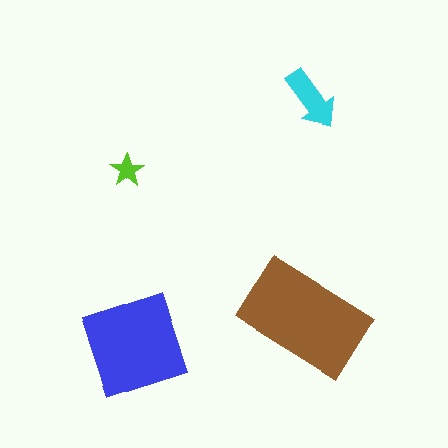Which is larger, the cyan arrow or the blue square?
The blue square.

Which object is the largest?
The brown rectangle.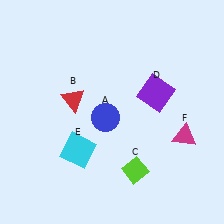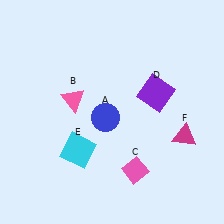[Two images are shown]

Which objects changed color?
B changed from red to pink. C changed from lime to pink.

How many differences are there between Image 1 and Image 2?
There are 2 differences between the two images.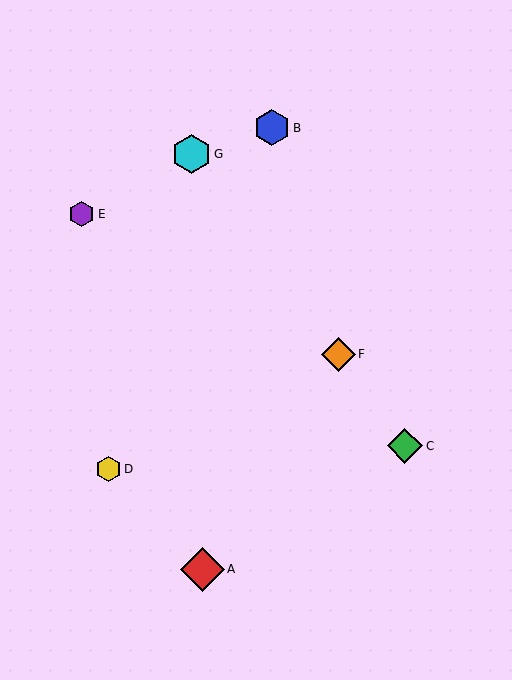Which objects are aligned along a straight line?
Objects C, F, G are aligned along a straight line.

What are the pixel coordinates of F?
Object F is at (338, 354).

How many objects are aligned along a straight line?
3 objects (C, F, G) are aligned along a straight line.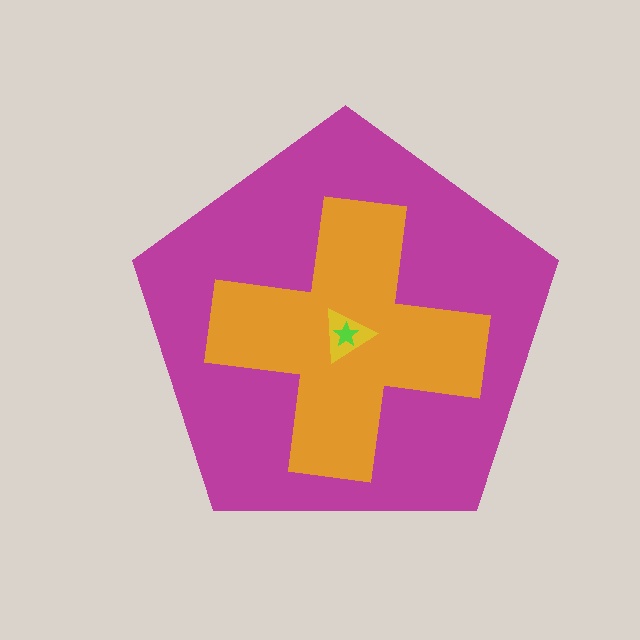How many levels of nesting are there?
4.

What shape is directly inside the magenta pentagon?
The orange cross.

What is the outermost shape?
The magenta pentagon.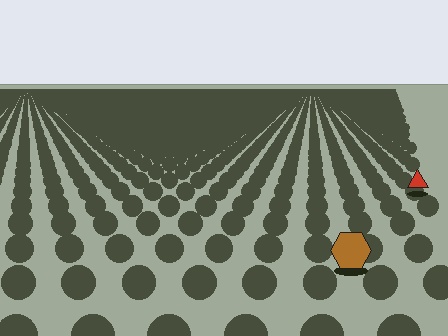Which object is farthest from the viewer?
The red triangle is farthest from the viewer. It appears smaller and the ground texture around it is denser.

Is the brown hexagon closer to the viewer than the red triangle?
Yes. The brown hexagon is closer — you can tell from the texture gradient: the ground texture is coarser near it.